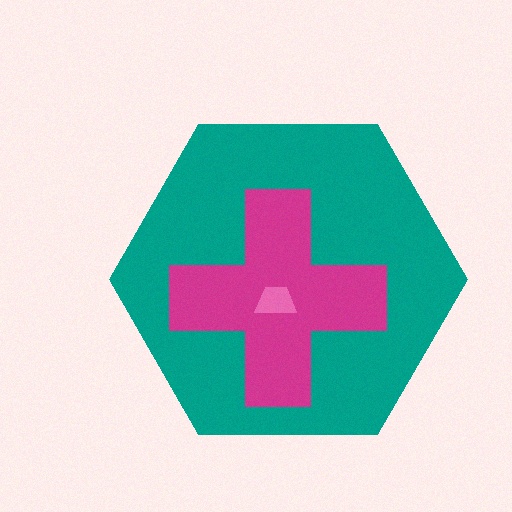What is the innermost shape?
The pink trapezoid.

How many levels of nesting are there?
3.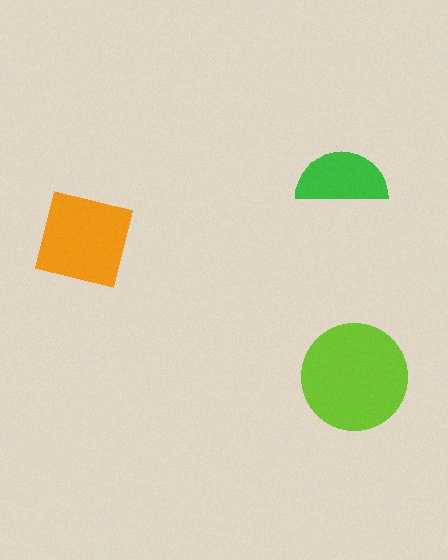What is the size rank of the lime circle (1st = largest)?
1st.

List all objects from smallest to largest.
The green semicircle, the orange square, the lime circle.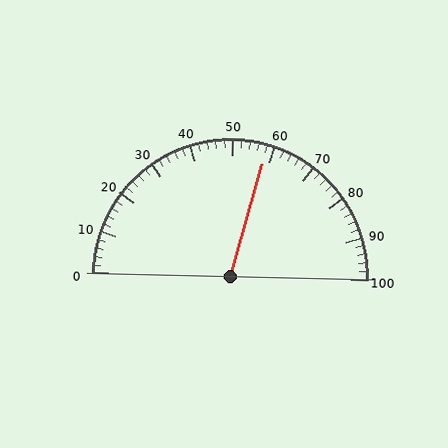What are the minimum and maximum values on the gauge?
The gauge ranges from 0 to 100.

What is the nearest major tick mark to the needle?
The nearest major tick mark is 60.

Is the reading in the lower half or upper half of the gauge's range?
The reading is in the upper half of the range (0 to 100).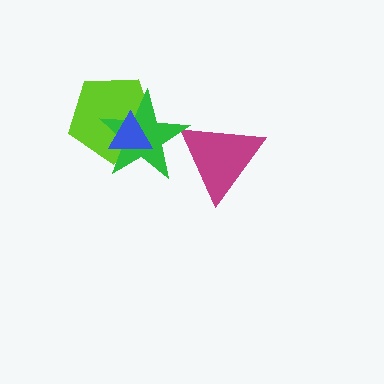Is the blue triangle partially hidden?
No, no other shape covers it.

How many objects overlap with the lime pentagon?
2 objects overlap with the lime pentagon.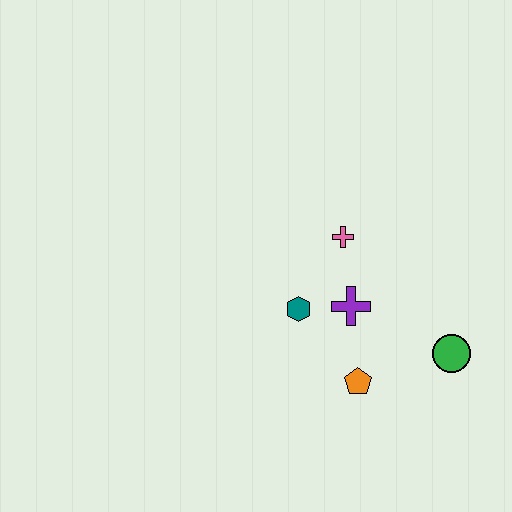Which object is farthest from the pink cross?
The green circle is farthest from the pink cross.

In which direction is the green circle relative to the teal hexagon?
The green circle is to the right of the teal hexagon.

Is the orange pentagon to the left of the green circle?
Yes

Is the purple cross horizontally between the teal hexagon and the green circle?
Yes